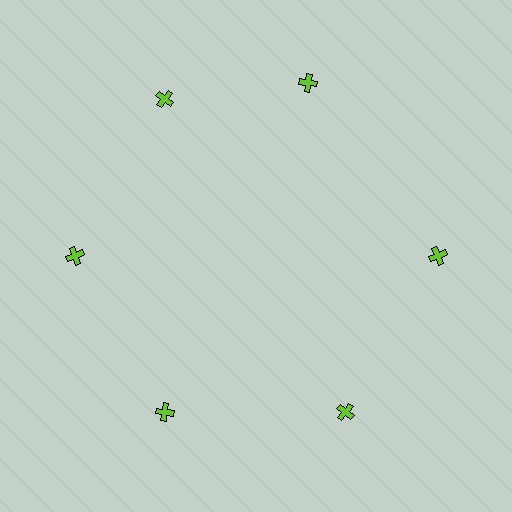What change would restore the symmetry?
The symmetry would be restored by rotating it back into even spacing with its neighbors so that all 6 crosses sit at equal angles and equal distance from the center.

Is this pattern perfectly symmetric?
No. The 6 lime crosses are arranged in a ring, but one element near the 1 o'clock position is rotated out of alignment along the ring, breaking the 6-fold rotational symmetry.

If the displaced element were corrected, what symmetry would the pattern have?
It would have 6-fold rotational symmetry — the pattern would map onto itself every 60 degrees.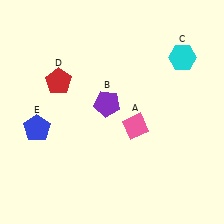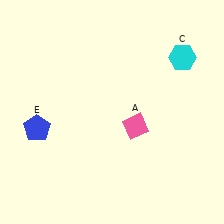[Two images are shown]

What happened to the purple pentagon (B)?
The purple pentagon (B) was removed in Image 2. It was in the top-left area of Image 1.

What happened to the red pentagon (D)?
The red pentagon (D) was removed in Image 2. It was in the top-left area of Image 1.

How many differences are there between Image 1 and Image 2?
There are 2 differences between the two images.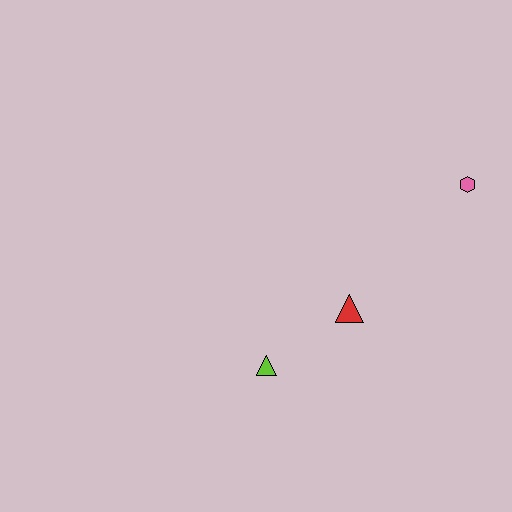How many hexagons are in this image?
There is 1 hexagon.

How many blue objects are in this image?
There are no blue objects.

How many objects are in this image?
There are 3 objects.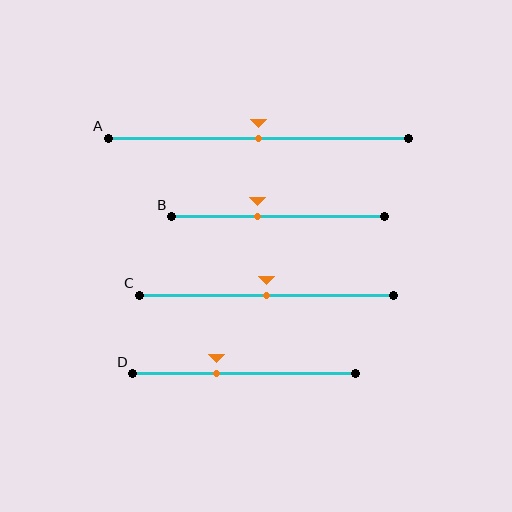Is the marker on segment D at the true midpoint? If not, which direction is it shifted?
No, the marker on segment D is shifted to the left by about 12% of the segment length.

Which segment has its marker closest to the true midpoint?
Segment A has its marker closest to the true midpoint.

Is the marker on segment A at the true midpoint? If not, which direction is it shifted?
Yes, the marker on segment A is at the true midpoint.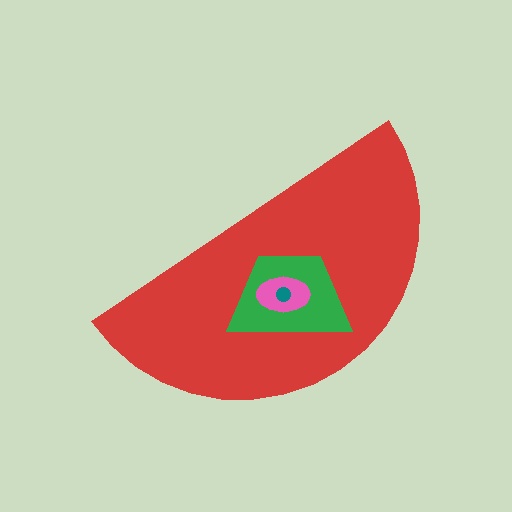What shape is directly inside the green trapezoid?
The pink ellipse.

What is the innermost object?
The teal circle.